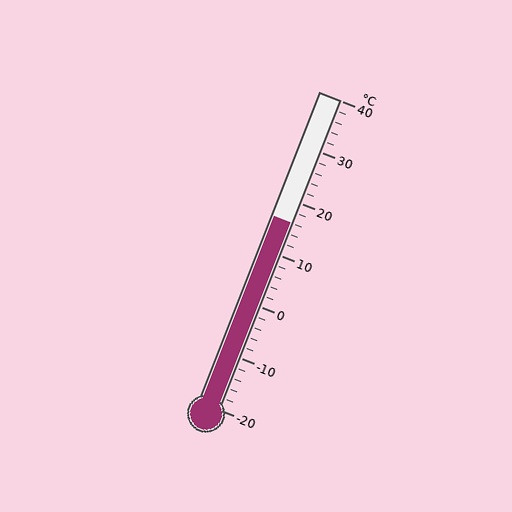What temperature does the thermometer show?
The thermometer shows approximately 16°C.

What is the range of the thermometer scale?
The thermometer scale ranges from -20°C to 40°C.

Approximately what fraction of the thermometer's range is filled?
The thermometer is filled to approximately 60% of its range.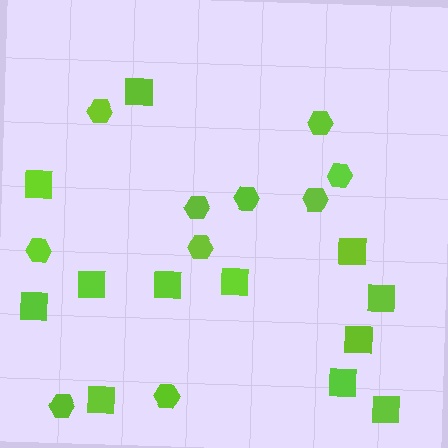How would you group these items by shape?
There are 2 groups: one group of hexagons (10) and one group of squares (12).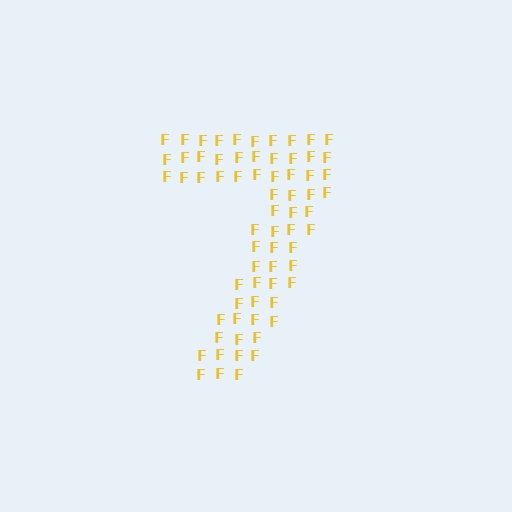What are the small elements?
The small elements are letter F's.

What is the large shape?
The large shape is the digit 7.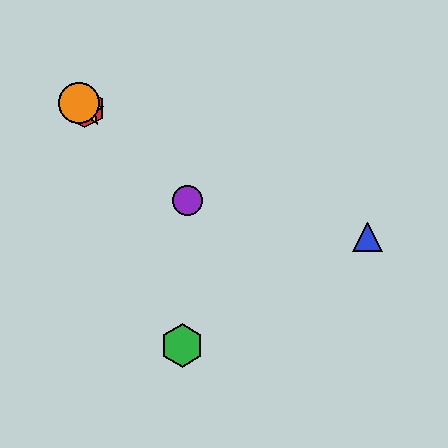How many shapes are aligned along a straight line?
4 shapes (the red hexagon, the yellow star, the purple circle, the orange circle) are aligned along a straight line.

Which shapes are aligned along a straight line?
The red hexagon, the yellow star, the purple circle, the orange circle are aligned along a straight line.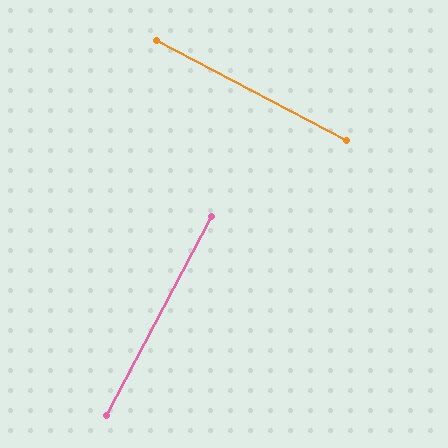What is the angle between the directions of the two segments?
Approximately 90 degrees.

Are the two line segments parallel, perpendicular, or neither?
Perpendicular — they meet at approximately 90°.